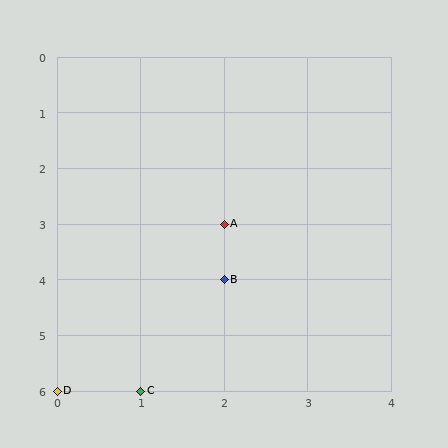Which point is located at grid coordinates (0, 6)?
Point D is at (0, 6).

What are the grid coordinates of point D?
Point D is at grid coordinates (0, 6).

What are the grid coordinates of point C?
Point C is at grid coordinates (1, 6).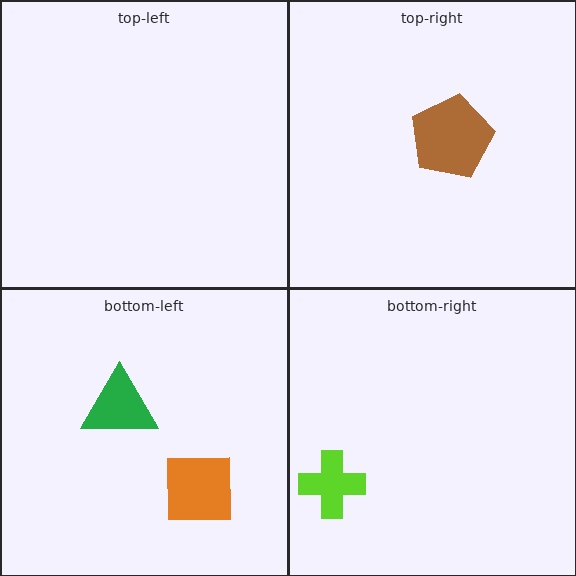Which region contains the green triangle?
The bottom-left region.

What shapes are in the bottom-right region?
The lime cross.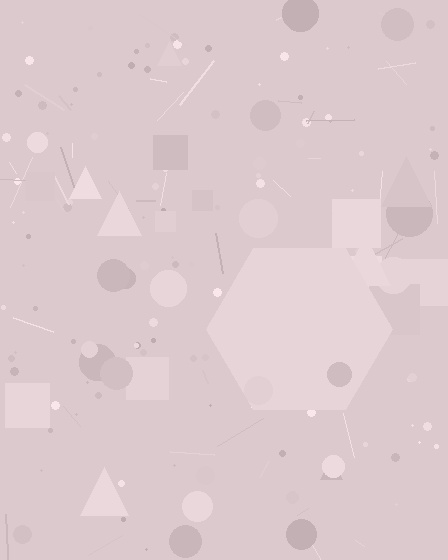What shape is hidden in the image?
A hexagon is hidden in the image.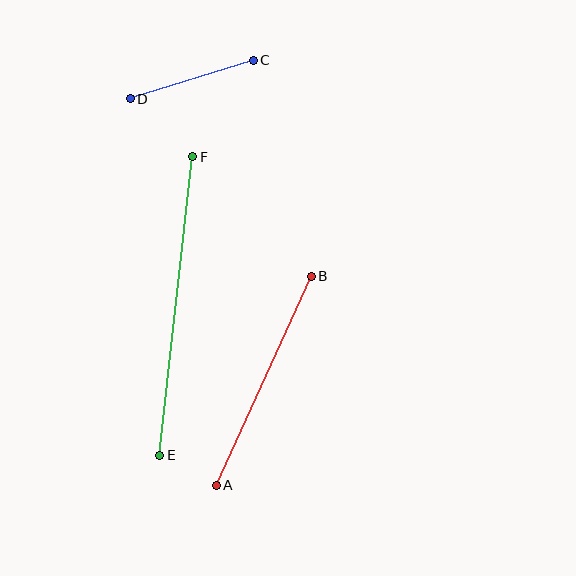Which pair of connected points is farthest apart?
Points E and F are farthest apart.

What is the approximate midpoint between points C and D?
The midpoint is at approximately (192, 80) pixels.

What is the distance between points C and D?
The distance is approximately 129 pixels.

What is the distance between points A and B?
The distance is approximately 230 pixels.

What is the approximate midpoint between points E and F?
The midpoint is at approximately (176, 306) pixels.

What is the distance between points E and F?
The distance is approximately 300 pixels.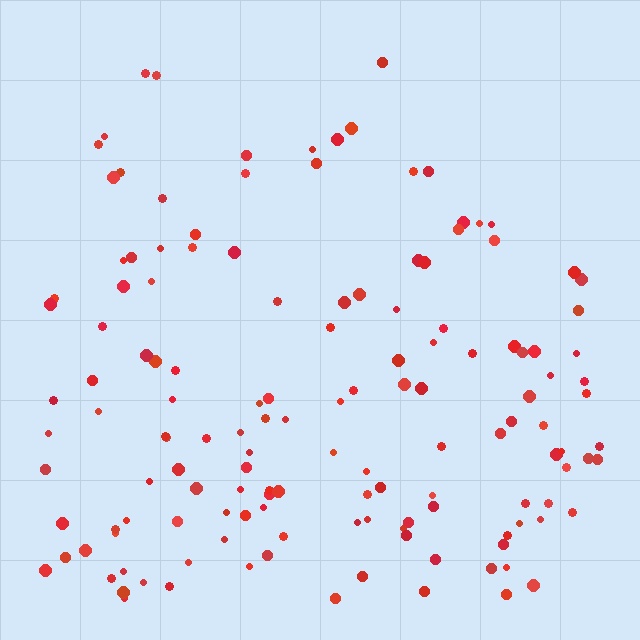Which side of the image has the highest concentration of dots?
The bottom.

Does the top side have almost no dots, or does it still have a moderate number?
Still a moderate number, just noticeably fewer than the bottom.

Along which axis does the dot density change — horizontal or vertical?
Vertical.